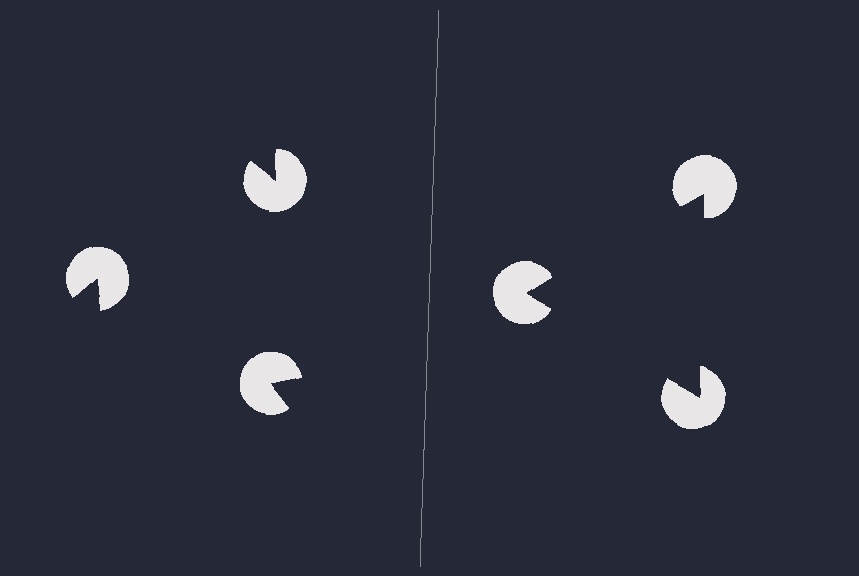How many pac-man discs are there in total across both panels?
6 — 3 on each side.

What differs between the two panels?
The pac-man discs are positioned identically on both sides; only the wedge orientations differ. On the right they align to a triangle; on the left they are misaligned.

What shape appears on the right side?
An illusory triangle.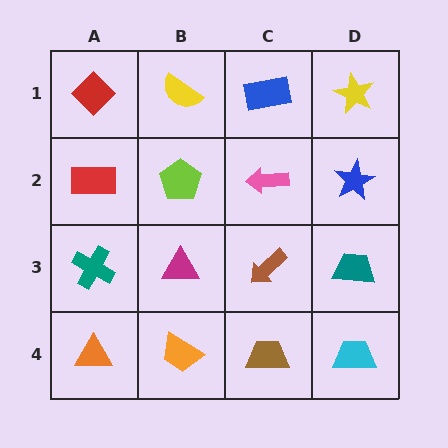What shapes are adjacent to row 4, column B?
A magenta triangle (row 3, column B), an orange triangle (row 4, column A), a brown trapezoid (row 4, column C).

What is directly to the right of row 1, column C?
A yellow star.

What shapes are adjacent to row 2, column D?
A yellow star (row 1, column D), a teal trapezoid (row 3, column D), a pink arrow (row 2, column C).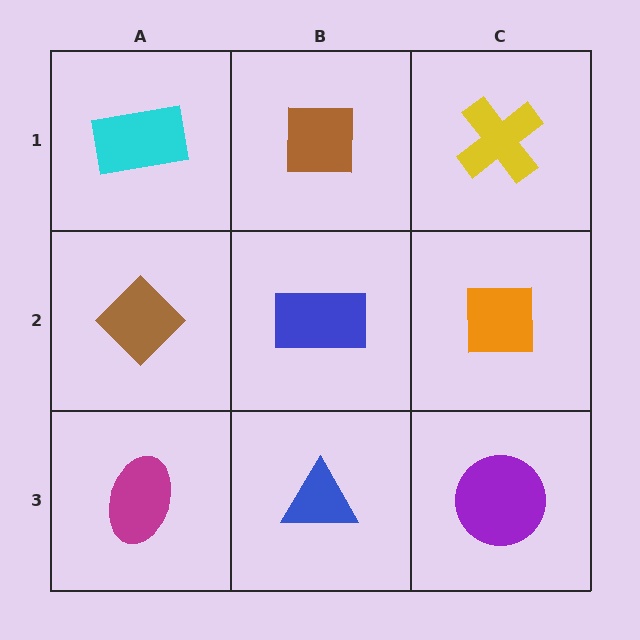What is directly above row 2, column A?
A cyan rectangle.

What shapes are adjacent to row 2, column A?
A cyan rectangle (row 1, column A), a magenta ellipse (row 3, column A), a blue rectangle (row 2, column B).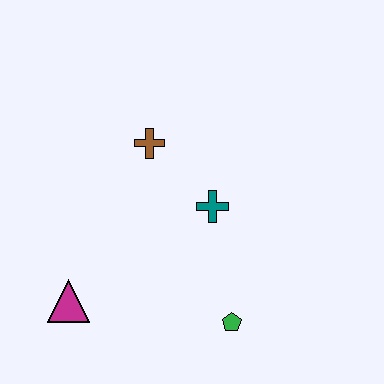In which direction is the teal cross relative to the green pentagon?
The teal cross is above the green pentagon.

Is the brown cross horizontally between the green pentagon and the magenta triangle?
Yes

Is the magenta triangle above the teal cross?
No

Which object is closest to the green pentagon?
The teal cross is closest to the green pentagon.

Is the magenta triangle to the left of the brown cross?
Yes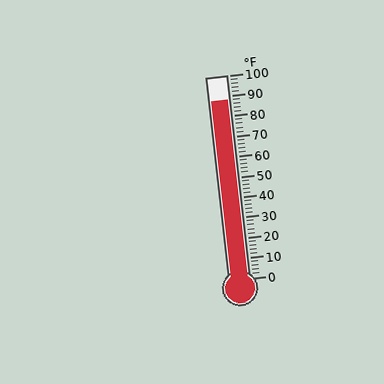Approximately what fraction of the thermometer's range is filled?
The thermometer is filled to approximately 90% of its range.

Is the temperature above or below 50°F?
The temperature is above 50°F.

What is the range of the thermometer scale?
The thermometer scale ranges from 0°F to 100°F.